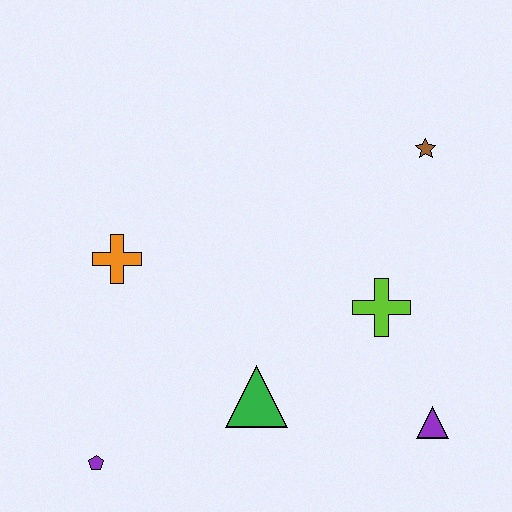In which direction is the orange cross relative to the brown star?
The orange cross is to the left of the brown star.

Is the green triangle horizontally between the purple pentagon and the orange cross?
No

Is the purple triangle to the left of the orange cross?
No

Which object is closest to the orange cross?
The green triangle is closest to the orange cross.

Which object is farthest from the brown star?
The purple pentagon is farthest from the brown star.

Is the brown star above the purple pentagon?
Yes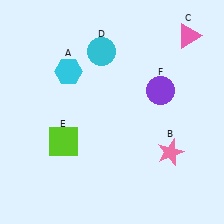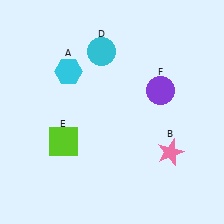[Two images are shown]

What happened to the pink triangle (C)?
The pink triangle (C) was removed in Image 2. It was in the top-right area of Image 1.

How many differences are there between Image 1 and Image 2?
There is 1 difference between the two images.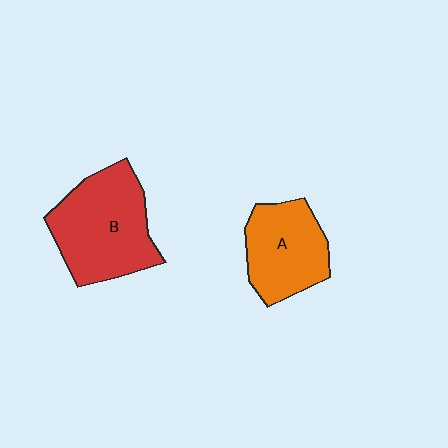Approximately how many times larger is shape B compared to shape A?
Approximately 1.4 times.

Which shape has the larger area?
Shape B (red).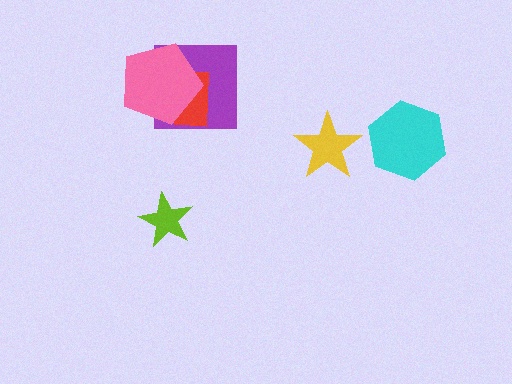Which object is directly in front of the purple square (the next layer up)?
The red rectangle is directly in front of the purple square.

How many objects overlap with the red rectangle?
2 objects overlap with the red rectangle.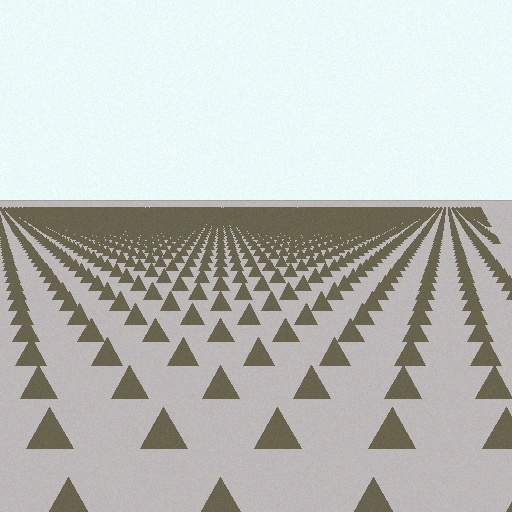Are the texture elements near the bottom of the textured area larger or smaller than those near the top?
Larger. Near the bottom, elements are closer to the viewer and appear at a bigger on-screen size.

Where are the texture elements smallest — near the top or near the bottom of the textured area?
Near the top.